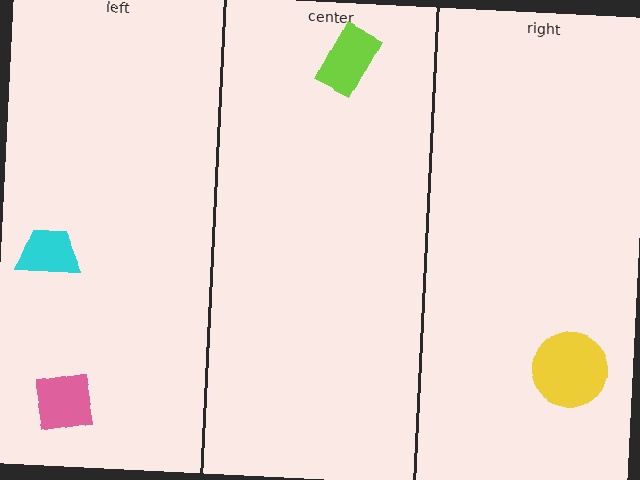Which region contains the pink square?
The left region.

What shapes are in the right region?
The yellow circle.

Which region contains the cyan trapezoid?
The left region.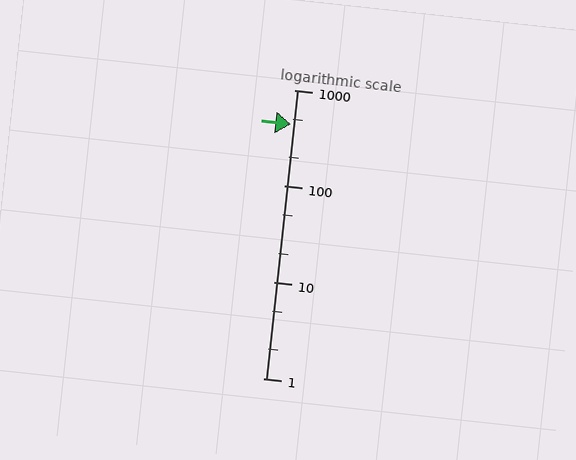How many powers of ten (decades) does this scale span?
The scale spans 3 decades, from 1 to 1000.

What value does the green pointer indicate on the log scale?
The pointer indicates approximately 440.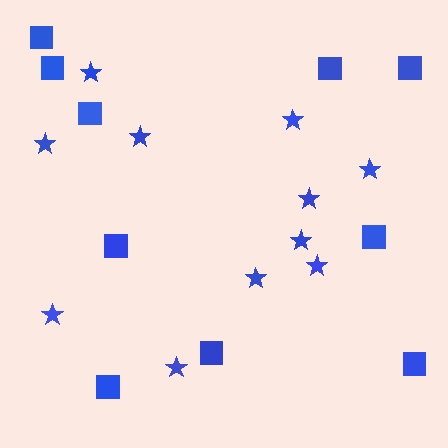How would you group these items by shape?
There are 2 groups: one group of squares (10) and one group of stars (11).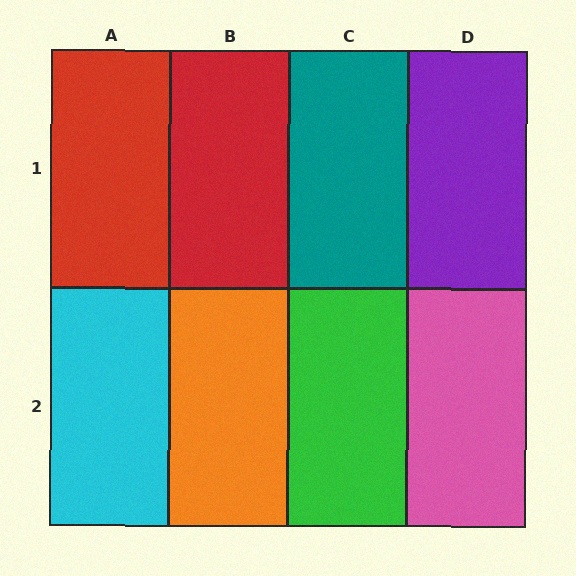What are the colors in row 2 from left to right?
Cyan, orange, green, pink.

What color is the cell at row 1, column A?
Red.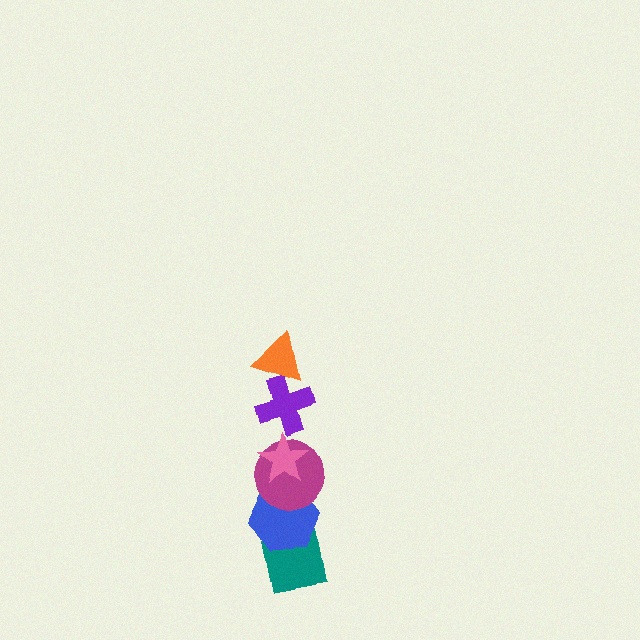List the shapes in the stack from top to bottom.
From top to bottom: the orange triangle, the purple cross, the pink star, the magenta circle, the blue hexagon, the teal square.